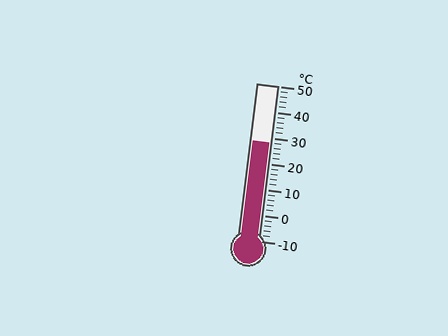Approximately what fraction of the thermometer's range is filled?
The thermometer is filled to approximately 65% of its range.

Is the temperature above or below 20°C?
The temperature is above 20°C.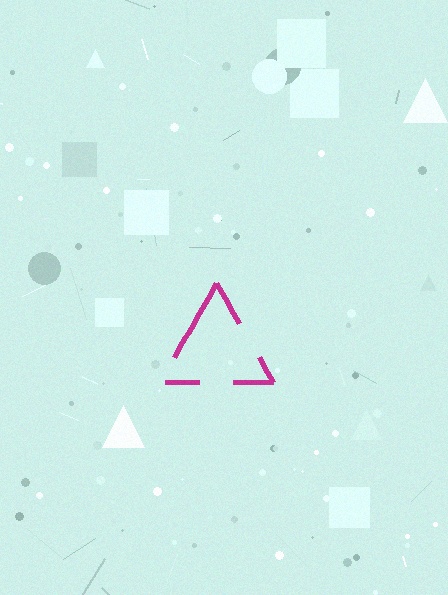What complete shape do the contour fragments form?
The contour fragments form a triangle.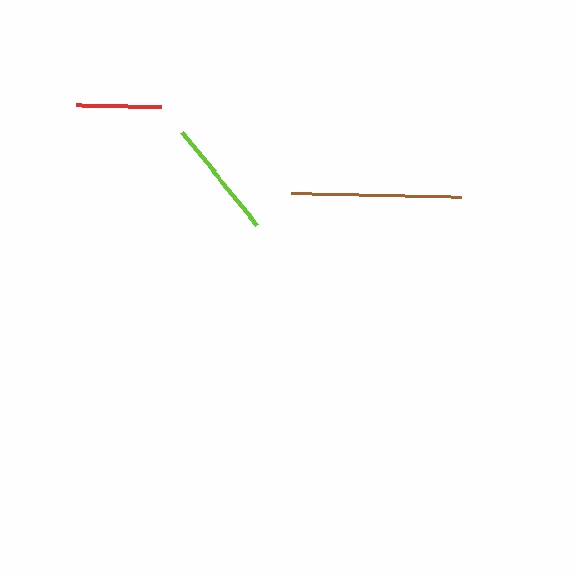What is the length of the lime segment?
The lime segment is approximately 120 pixels long.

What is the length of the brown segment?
The brown segment is approximately 170 pixels long.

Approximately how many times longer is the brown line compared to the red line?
The brown line is approximately 2.0 times the length of the red line.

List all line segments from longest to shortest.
From longest to shortest: brown, lime, red.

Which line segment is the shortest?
The red line is the shortest at approximately 85 pixels.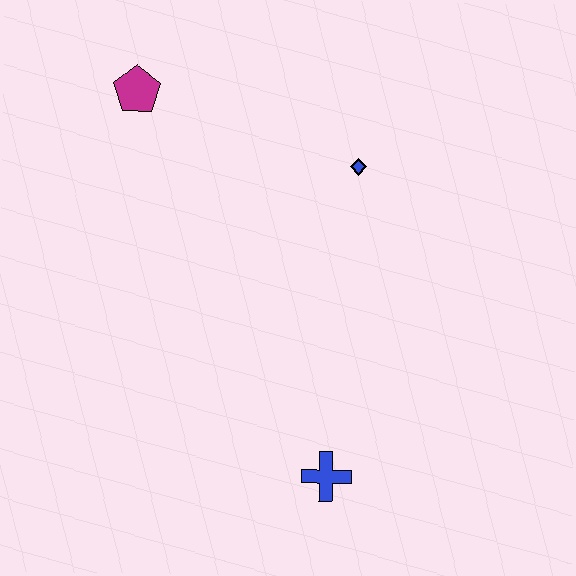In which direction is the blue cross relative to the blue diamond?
The blue cross is below the blue diamond.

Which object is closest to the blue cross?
The blue diamond is closest to the blue cross.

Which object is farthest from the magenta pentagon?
The blue cross is farthest from the magenta pentagon.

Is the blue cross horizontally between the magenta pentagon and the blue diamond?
Yes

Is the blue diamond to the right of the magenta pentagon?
Yes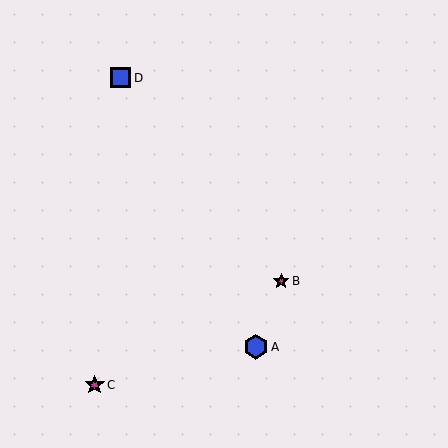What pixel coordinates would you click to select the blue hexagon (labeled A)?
Click at (256, 347) to select the blue hexagon A.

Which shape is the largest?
The blue hexagon (labeled A) is the largest.